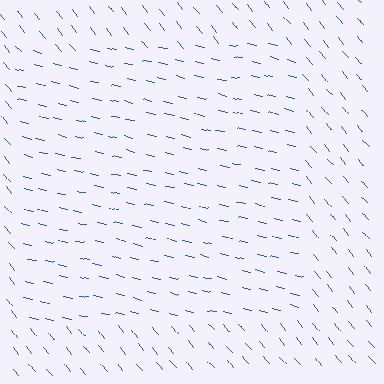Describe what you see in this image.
The image is filled with small blue line segments. A rectangle region in the image has lines oriented differently from the surrounding lines, creating a visible texture boundary.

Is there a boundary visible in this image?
Yes, there is a texture boundary formed by a change in line orientation.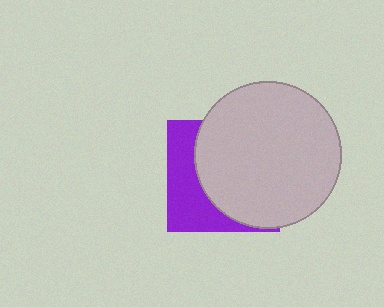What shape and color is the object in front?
The object in front is a light gray circle.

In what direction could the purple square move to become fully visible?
The purple square could move left. That would shift it out from behind the light gray circle entirely.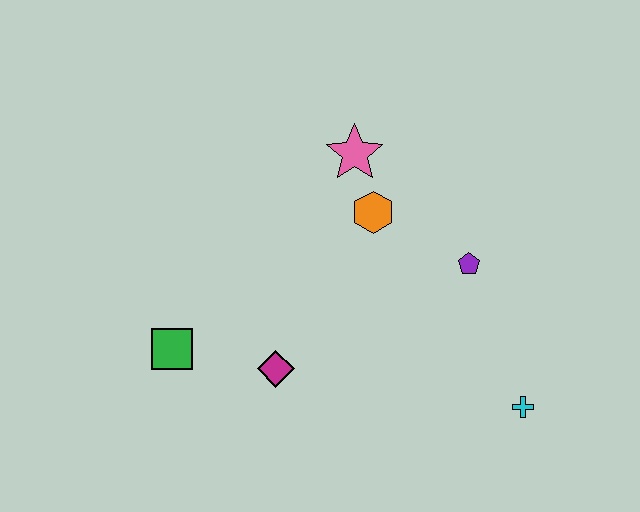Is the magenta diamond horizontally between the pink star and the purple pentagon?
No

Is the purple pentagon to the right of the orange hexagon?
Yes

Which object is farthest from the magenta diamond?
The cyan cross is farthest from the magenta diamond.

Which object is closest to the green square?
The magenta diamond is closest to the green square.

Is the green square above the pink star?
No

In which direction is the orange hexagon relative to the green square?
The orange hexagon is to the right of the green square.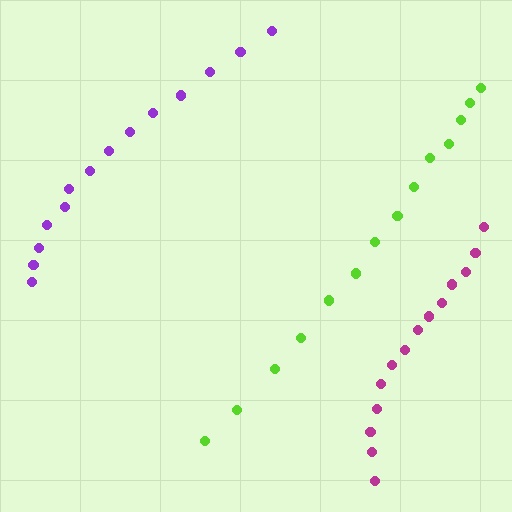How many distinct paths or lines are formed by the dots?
There are 3 distinct paths.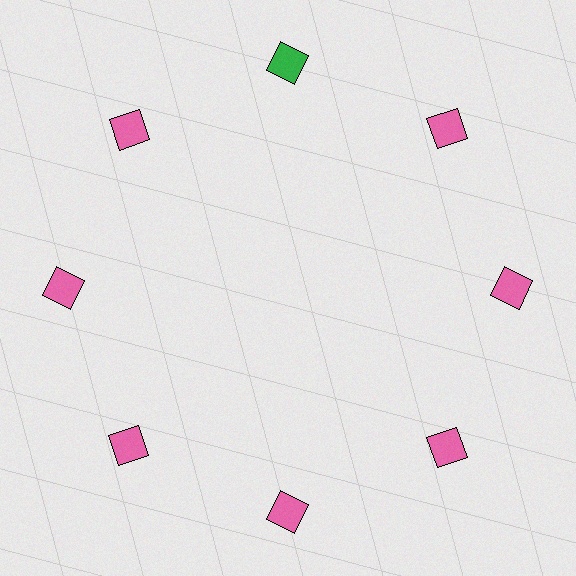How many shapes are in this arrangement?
There are 8 shapes arranged in a ring pattern.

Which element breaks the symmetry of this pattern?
The green square at roughly the 12 o'clock position breaks the symmetry. All other shapes are pink squares.